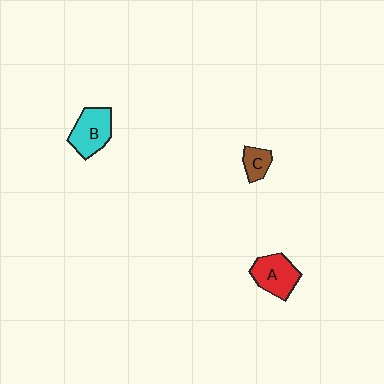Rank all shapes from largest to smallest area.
From largest to smallest: B (cyan), A (red), C (brown).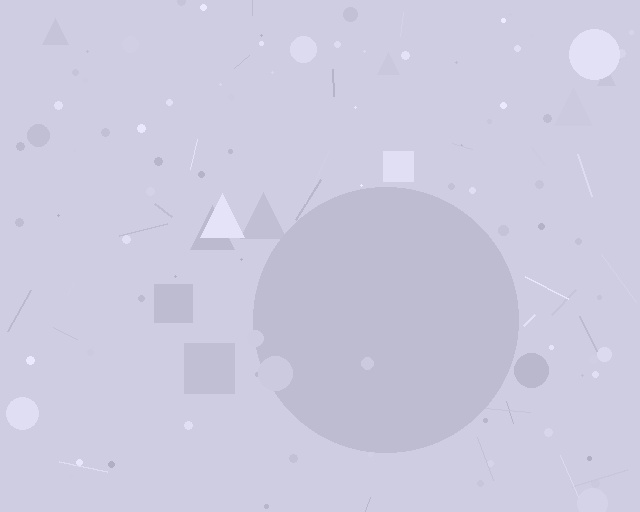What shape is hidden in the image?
A circle is hidden in the image.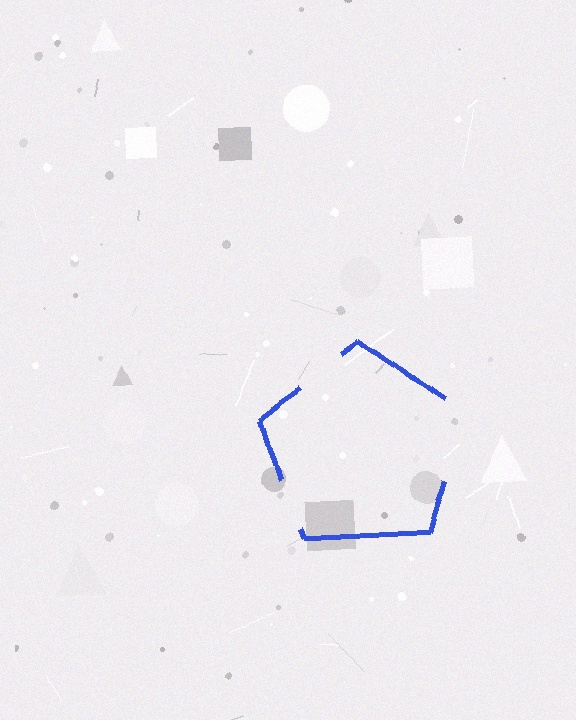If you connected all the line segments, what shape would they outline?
They would outline a pentagon.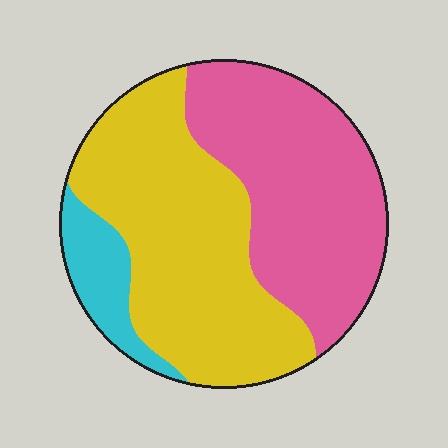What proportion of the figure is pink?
Pink covers 42% of the figure.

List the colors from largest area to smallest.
From largest to smallest: yellow, pink, cyan.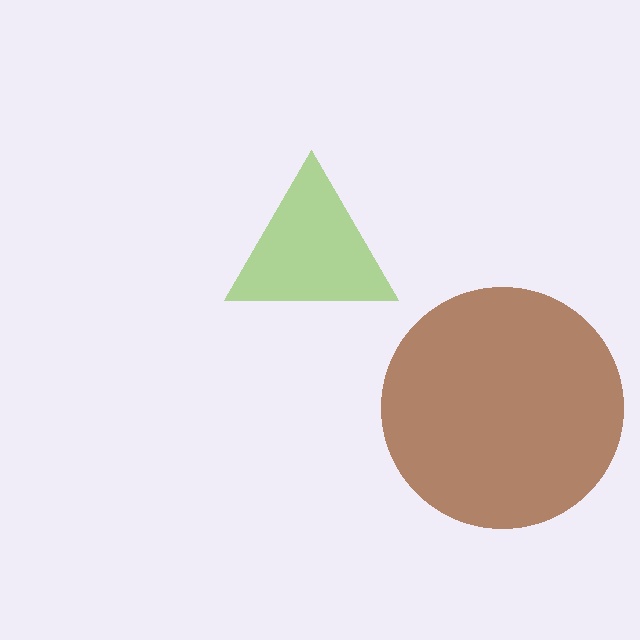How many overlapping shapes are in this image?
There are 2 overlapping shapes in the image.